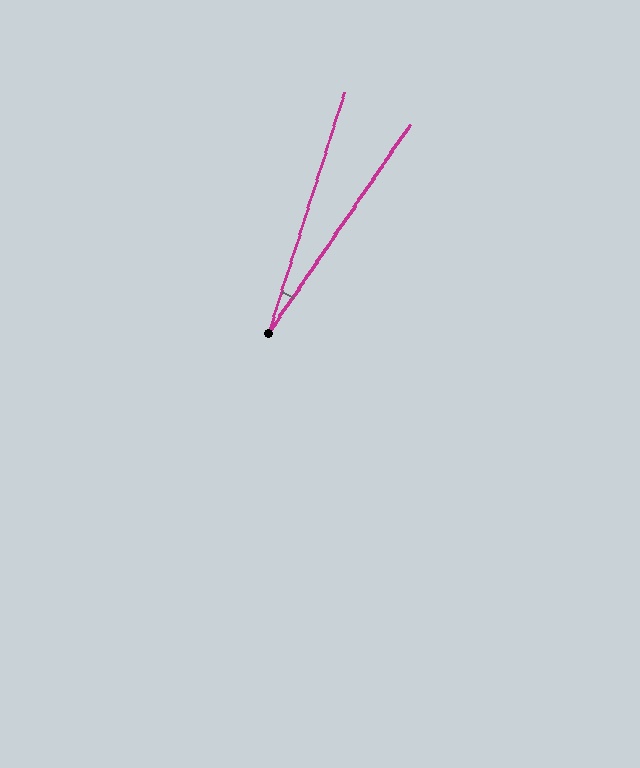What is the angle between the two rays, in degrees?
Approximately 17 degrees.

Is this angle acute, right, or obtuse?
It is acute.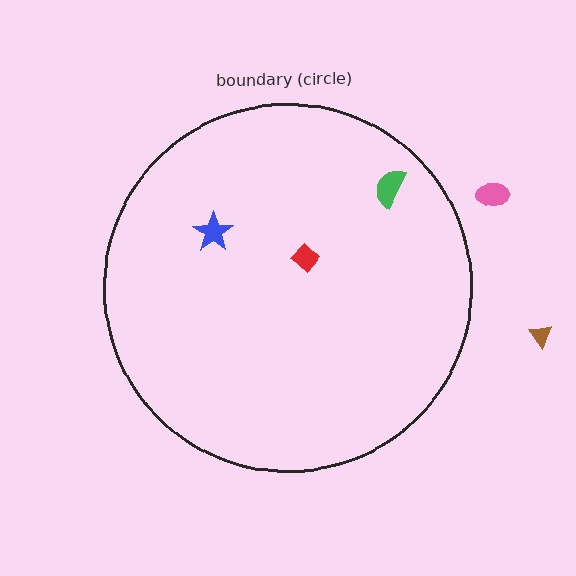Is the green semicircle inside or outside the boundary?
Inside.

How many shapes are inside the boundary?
3 inside, 2 outside.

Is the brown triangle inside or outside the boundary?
Outside.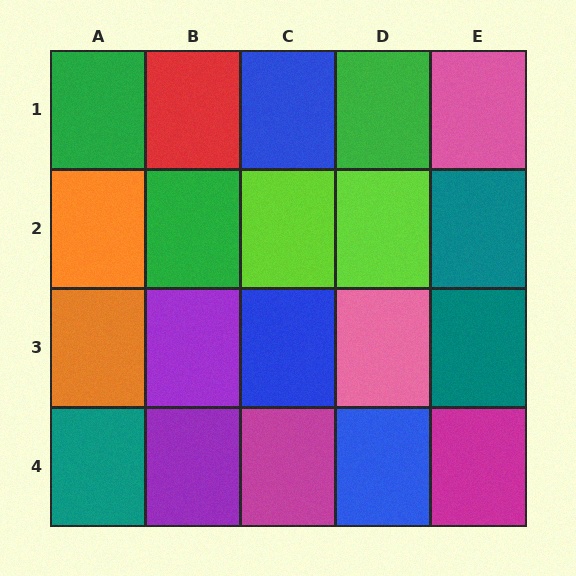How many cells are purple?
2 cells are purple.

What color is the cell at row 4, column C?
Magenta.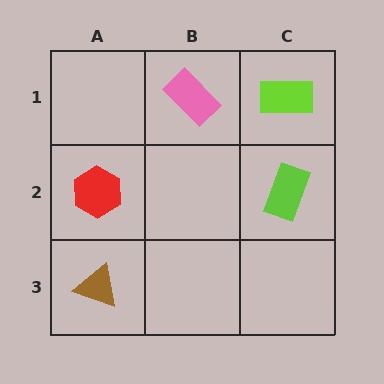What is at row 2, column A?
A red hexagon.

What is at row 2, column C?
A lime rectangle.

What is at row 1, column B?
A pink rectangle.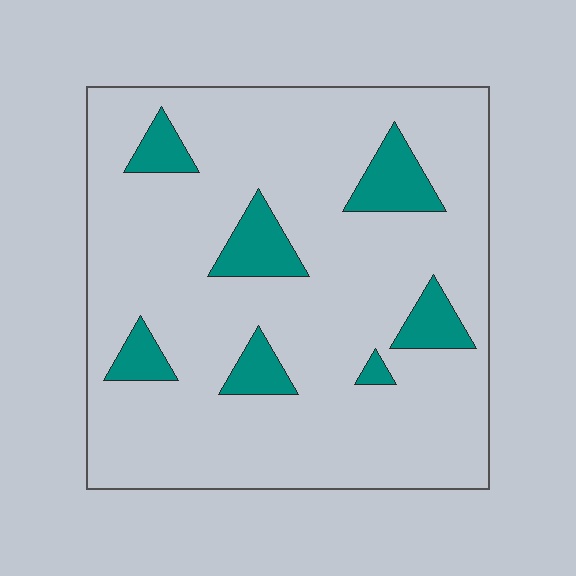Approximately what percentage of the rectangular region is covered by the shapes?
Approximately 15%.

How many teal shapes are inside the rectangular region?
7.